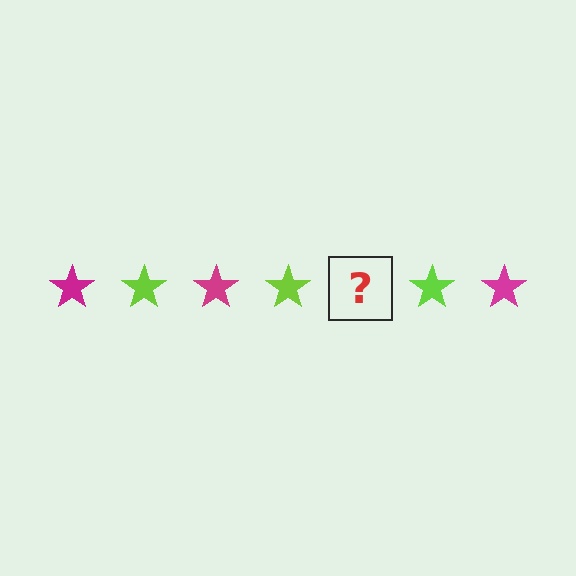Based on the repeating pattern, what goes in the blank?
The blank should be a magenta star.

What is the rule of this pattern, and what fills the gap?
The rule is that the pattern cycles through magenta, lime stars. The gap should be filled with a magenta star.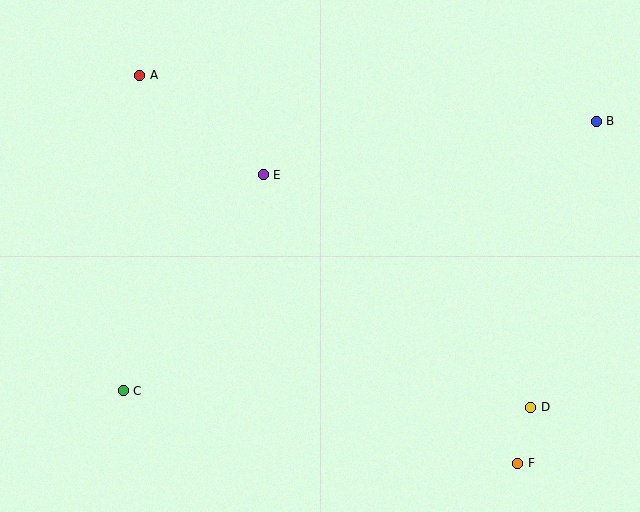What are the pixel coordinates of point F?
Point F is at (518, 463).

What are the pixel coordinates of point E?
Point E is at (263, 175).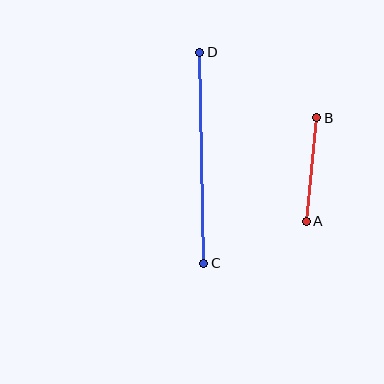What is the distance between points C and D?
The distance is approximately 211 pixels.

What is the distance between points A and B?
The distance is approximately 104 pixels.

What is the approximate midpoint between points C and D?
The midpoint is at approximately (202, 158) pixels.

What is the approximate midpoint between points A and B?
The midpoint is at approximately (312, 170) pixels.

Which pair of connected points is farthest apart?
Points C and D are farthest apart.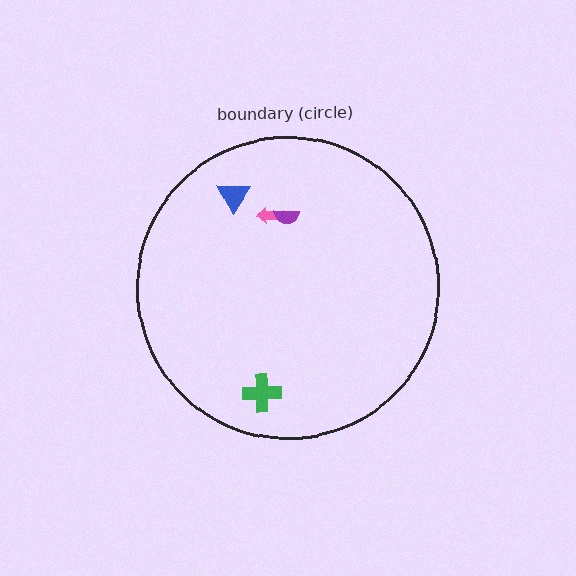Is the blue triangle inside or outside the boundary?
Inside.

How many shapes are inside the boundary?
4 inside, 0 outside.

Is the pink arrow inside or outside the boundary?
Inside.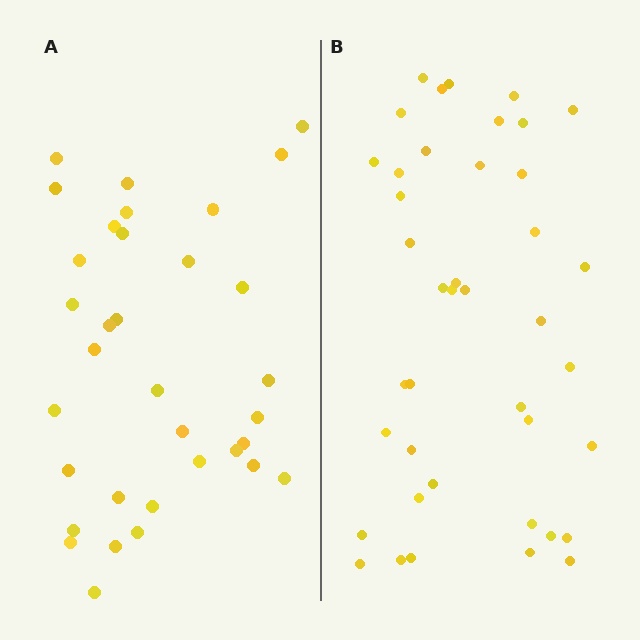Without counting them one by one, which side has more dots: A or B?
Region B (the right region) has more dots.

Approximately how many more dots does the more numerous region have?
Region B has roughly 8 or so more dots than region A.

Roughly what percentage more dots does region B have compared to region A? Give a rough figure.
About 20% more.